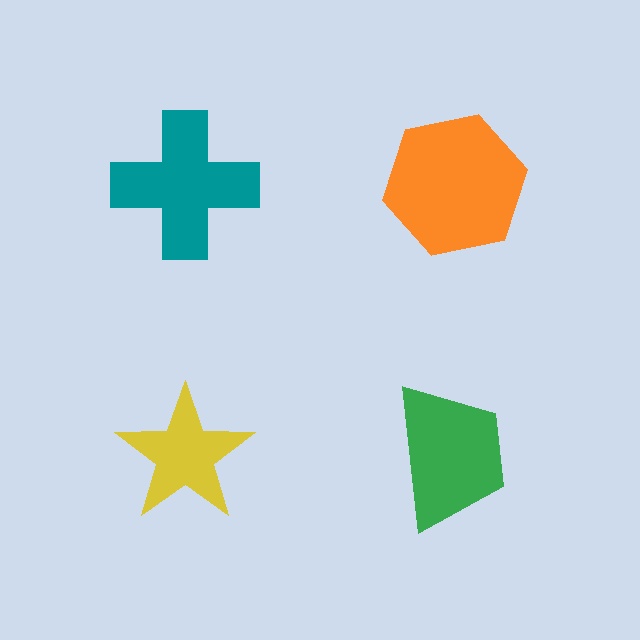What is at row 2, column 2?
A green trapezoid.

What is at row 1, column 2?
An orange hexagon.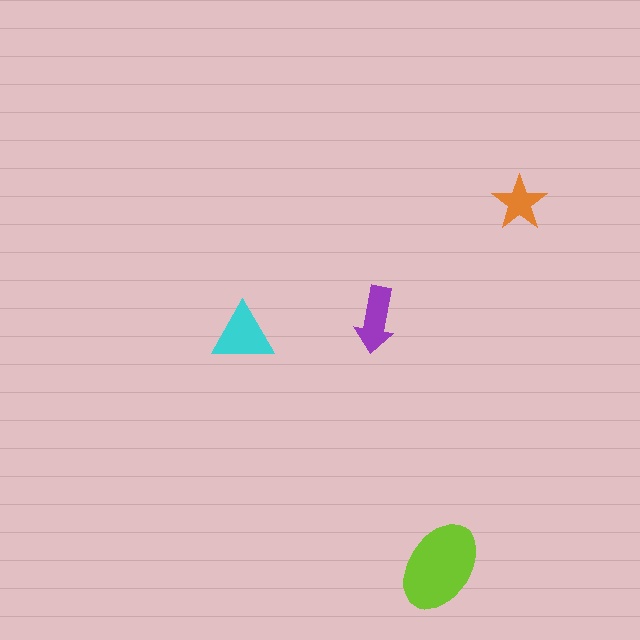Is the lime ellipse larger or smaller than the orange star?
Larger.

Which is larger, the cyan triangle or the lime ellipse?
The lime ellipse.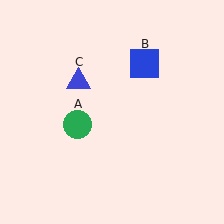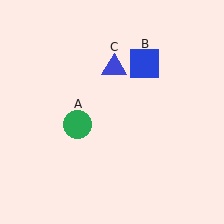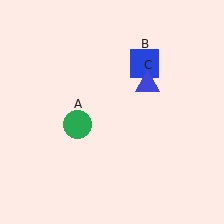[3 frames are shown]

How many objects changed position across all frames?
1 object changed position: blue triangle (object C).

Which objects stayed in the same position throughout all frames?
Green circle (object A) and blue square (object B) remained stationary.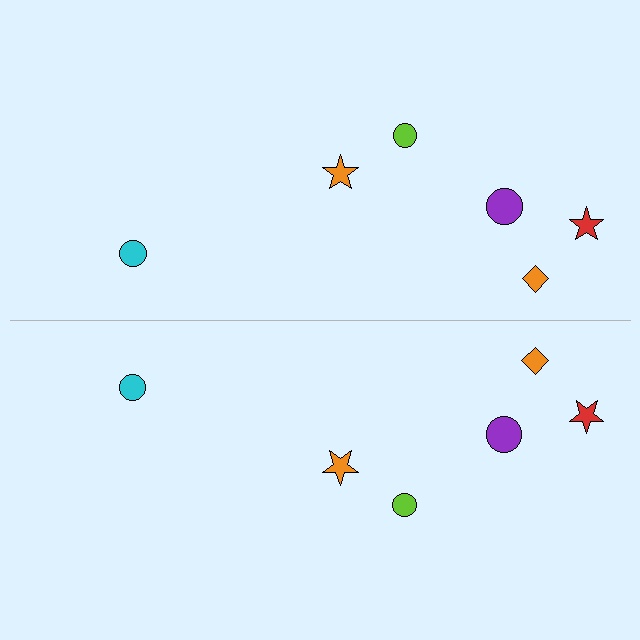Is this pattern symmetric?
Yes, this pattern has bilateral (reflection) symmetry.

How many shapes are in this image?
There are 12 shapes in this image.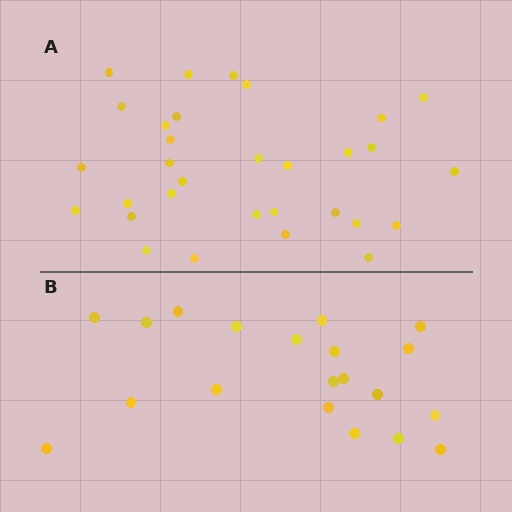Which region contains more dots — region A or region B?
Region A (the top region) has more dots.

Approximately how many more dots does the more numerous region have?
Region A has roughly 12 or so more dots than region B.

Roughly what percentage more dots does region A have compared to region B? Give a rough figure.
About 55% more.